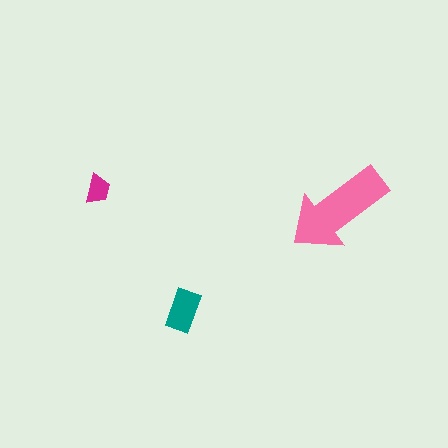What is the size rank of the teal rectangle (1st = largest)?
2nd.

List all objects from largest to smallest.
The pink arrow, the teal rectangle, the magenta trapezoid.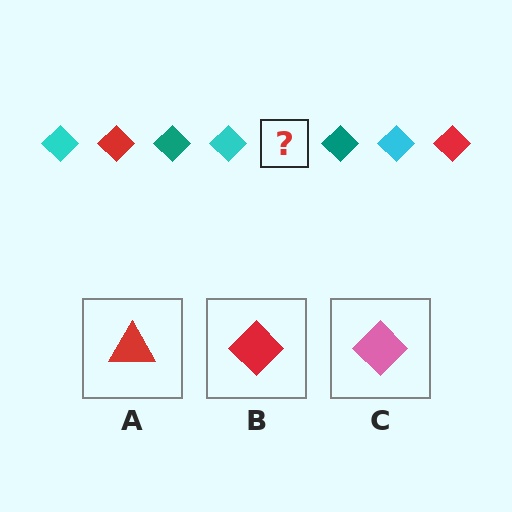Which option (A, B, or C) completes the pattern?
B.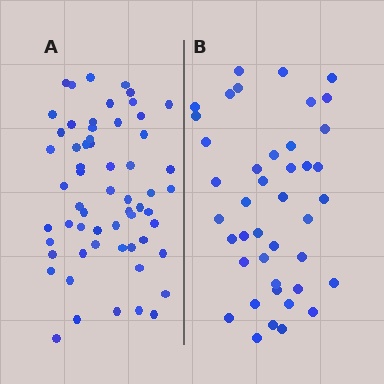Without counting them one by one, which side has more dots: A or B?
Region A (the left region) has more dots.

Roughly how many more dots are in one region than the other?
Region A has approximately 20 more dots than region B.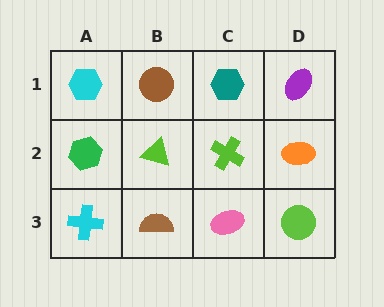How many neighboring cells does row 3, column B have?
3.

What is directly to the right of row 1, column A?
A brown circle.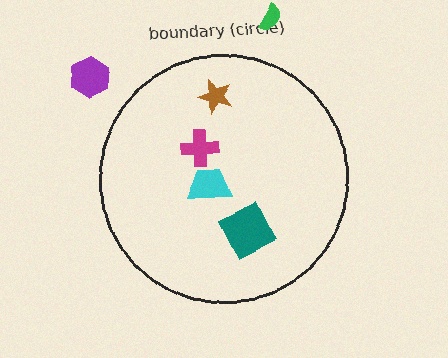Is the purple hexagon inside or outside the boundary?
Outside.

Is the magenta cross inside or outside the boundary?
Inside.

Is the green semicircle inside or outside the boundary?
Outside.